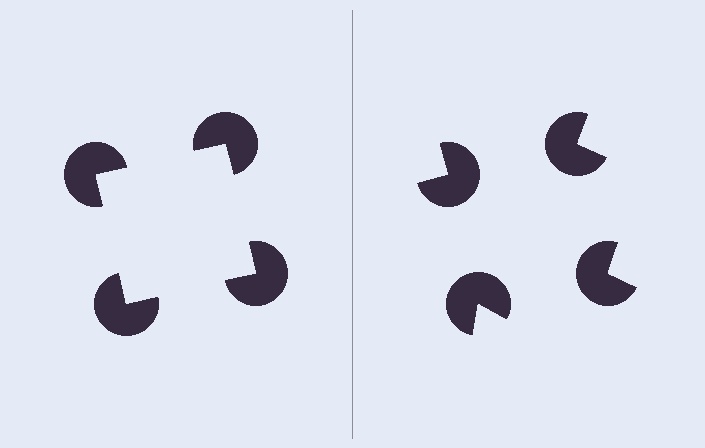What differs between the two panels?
The pac-man discs are positioned identically on both sides; only the wedge orientations differ. On the left they align to a square; on the right they are misaligned.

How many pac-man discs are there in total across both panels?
8 — 4 on each side.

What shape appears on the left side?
An illusory square.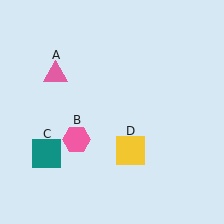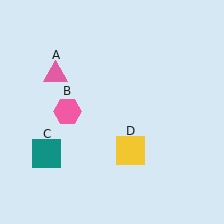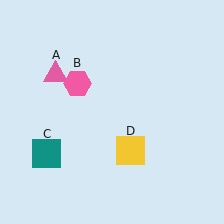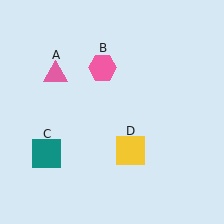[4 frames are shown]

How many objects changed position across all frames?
1 object changed position: pink hexagon (object B).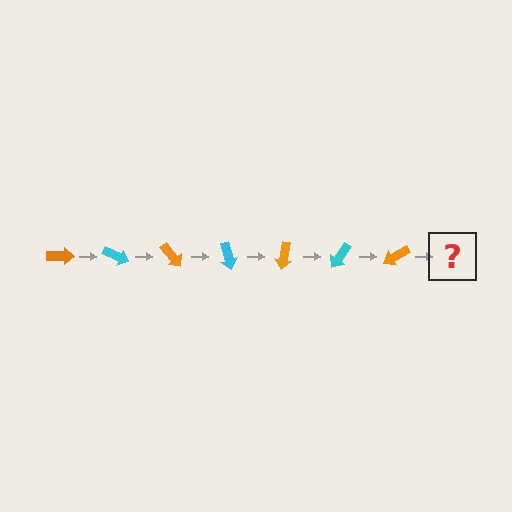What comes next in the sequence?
The next element should be a cyan arrow, rotated 175 degrees from the start.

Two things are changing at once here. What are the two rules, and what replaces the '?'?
The two rules are that it rotates 25 degrees each step and the color cycles through orange and cyan. The '?' should be a cyan arrow, rotated 175 degrees from the start.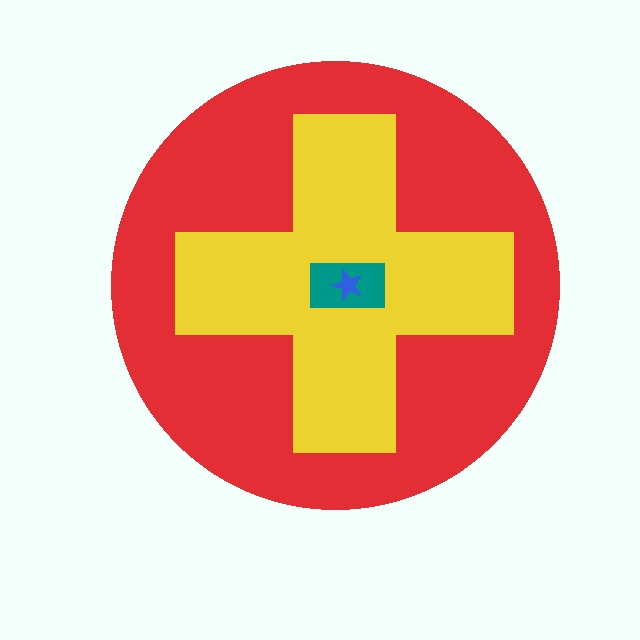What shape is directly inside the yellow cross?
The teal rectangle.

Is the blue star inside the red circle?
Yes.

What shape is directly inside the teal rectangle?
The blue star.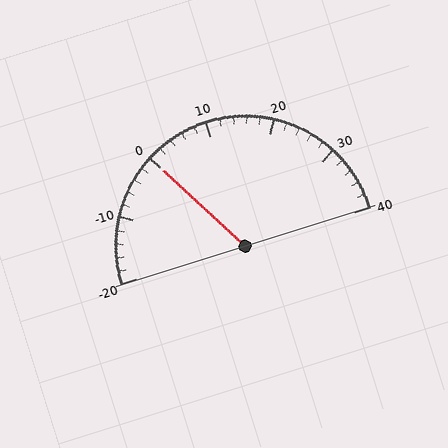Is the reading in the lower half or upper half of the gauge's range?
The reading is in the lower half of the range (-20 to 40).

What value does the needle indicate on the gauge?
The needle indicates approximately 0.